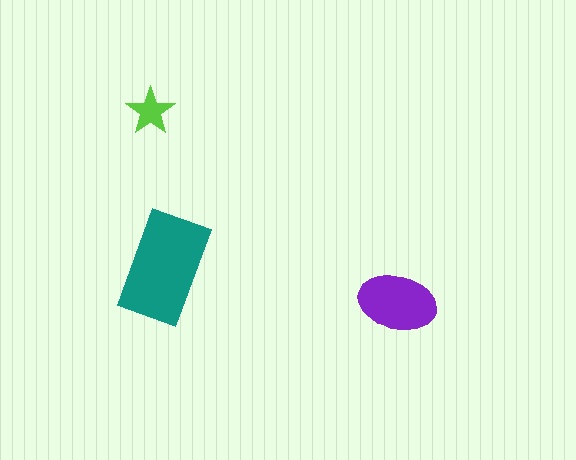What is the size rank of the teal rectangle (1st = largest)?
1st.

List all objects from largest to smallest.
The teal rectangle, the purple ellipse, the lime star.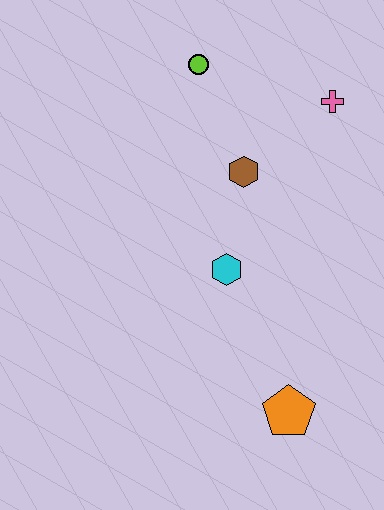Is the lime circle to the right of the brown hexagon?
No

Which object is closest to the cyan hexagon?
The brown hexagon is closest to the cyan hexagon.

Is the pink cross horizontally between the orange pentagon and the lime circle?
No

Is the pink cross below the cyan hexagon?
No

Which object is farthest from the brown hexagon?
The orange pentagon is farthest from the brown hexagon.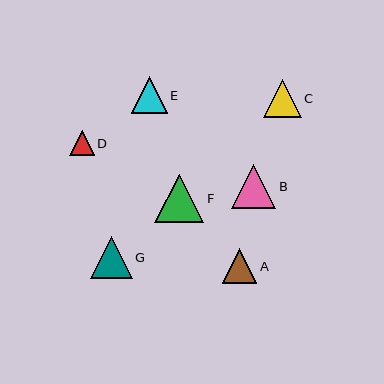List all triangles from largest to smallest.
From largest to smallest: F, B, G, C, E, A, D.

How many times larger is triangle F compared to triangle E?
Triangle F is approximately 1.4 times the size of triangle E.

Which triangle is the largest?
Triangle F is the largest with a size of approximately 49 pixels.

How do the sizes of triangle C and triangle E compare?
Triangle C and triangle E are approximately the same size.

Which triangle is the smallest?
Triangle D is the smallest with a size of approximately 24 pixels.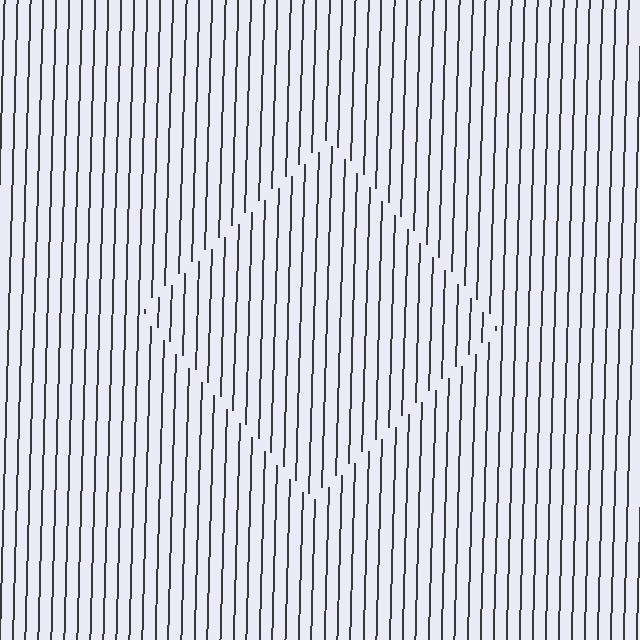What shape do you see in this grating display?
An illusory square. The interior of the shape contains the same grating, shifted by half a period — the contour is defined by the phase discontinuity where line-ends from the inner and outer gratings abut.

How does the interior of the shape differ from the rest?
The interior of the shape contains the same grating, shifted by half a period — the contour is defined by the phase discontinuity where line-ends from the inner and outer gratings abut.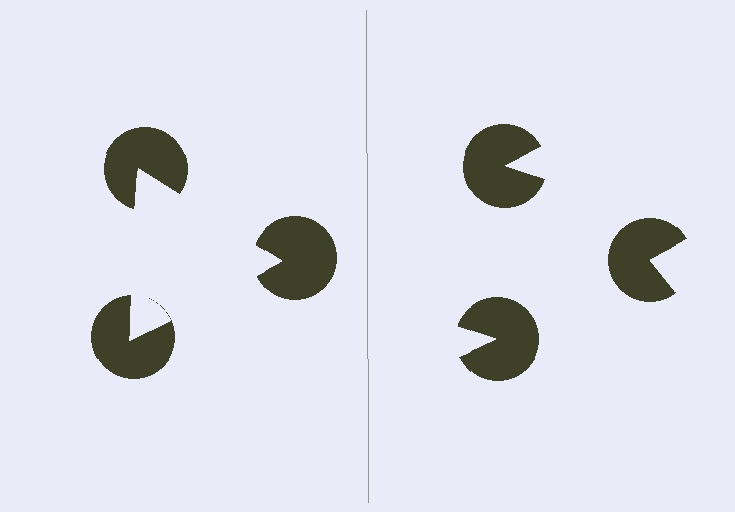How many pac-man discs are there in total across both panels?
6 — 3 on each side.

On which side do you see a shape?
An illusory triangle appears on the left side. On the right side the wedge cuts are rotated, so no coherent shape forms.